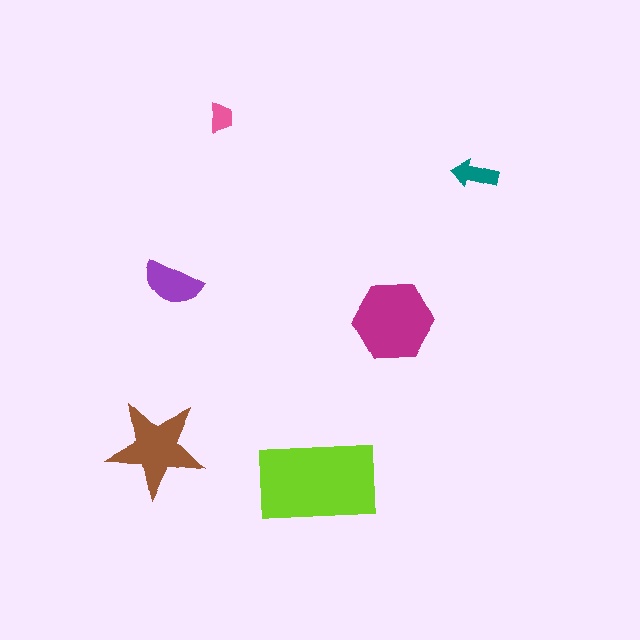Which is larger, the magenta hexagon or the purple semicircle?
The magenta hexagon.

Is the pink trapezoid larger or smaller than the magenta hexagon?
Smaller.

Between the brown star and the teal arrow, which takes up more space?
The brown star.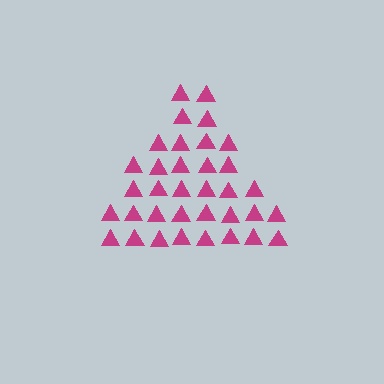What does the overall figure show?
The overall figure shows a triangle.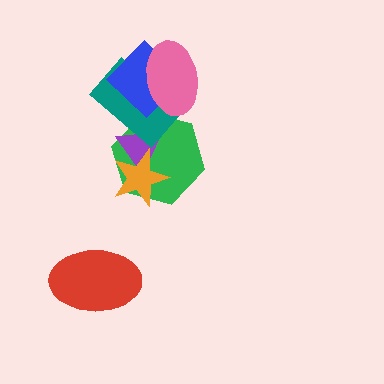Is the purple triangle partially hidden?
Yes, it is partially covered by another shape.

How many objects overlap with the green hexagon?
3 objects overlap with the green hexagon.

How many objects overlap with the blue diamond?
2 objects overlap with the blue diamond.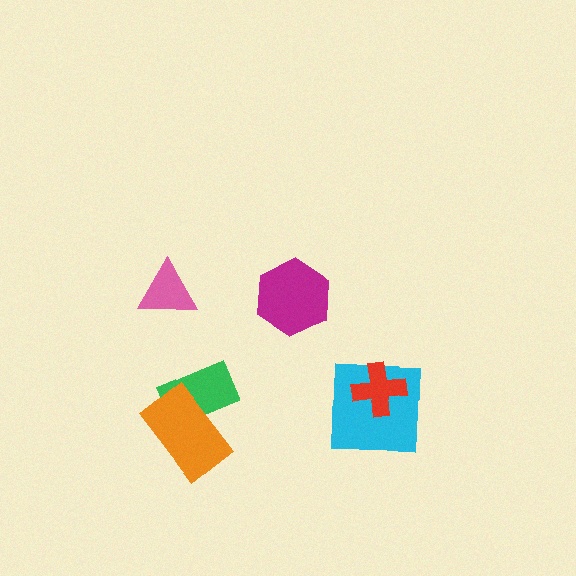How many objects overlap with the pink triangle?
0 objects overlap with the pink triangle.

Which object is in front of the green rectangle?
The orange rectangle is in front of the green rectangle.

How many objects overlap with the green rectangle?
1 object overlaps with the green rectangle.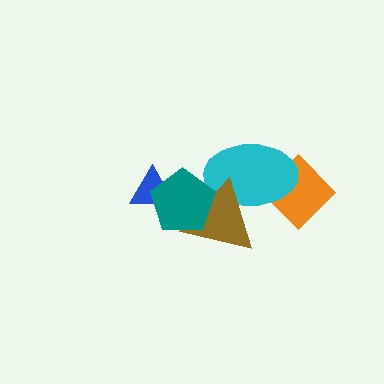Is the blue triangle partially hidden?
Yes, it is partially covered by another shape.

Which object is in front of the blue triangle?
The teal pentagon is in front of the blue triangle.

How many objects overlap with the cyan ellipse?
2 objects overlap with the cyan ellipse.